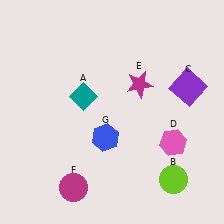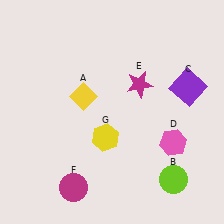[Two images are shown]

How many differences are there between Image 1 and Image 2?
There are 2 differences between the two images.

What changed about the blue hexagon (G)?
In Image 1, G is blue. In Image 2, it changed to yellow.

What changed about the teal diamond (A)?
In Image 1, A is teal. In Image 2, it changed to yellow.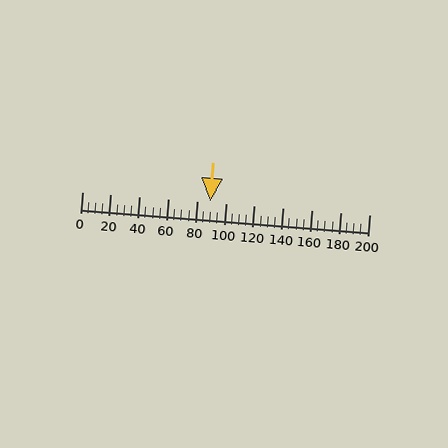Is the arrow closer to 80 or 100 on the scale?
The arrow is closer to 80.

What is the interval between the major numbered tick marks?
The major tick marks are spaced 20 units apart.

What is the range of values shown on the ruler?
The ruler shows values from 0 to 200.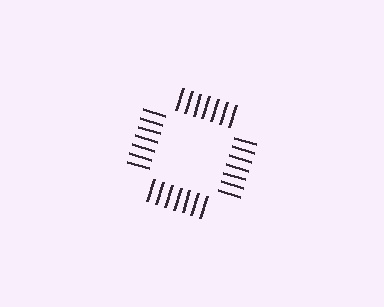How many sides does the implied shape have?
4 sides — the line-ends trace a square.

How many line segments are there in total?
28 — 7 along each of the 4 edges.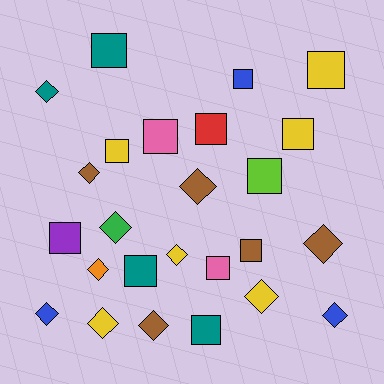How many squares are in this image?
There are 13 squares.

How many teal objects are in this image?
There are 4 teal objects.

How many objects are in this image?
There are 25 objects.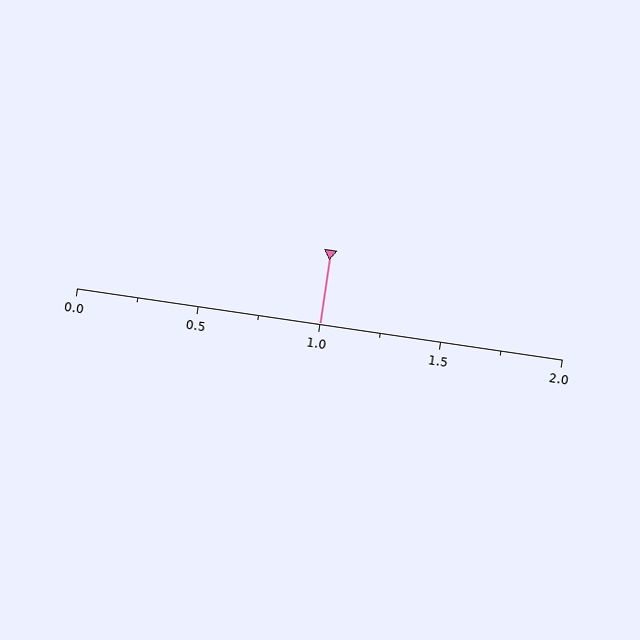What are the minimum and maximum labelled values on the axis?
The axis runs from 0.0 to 2.0.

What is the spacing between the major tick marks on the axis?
The major ticks are spaced 0.5 apart.